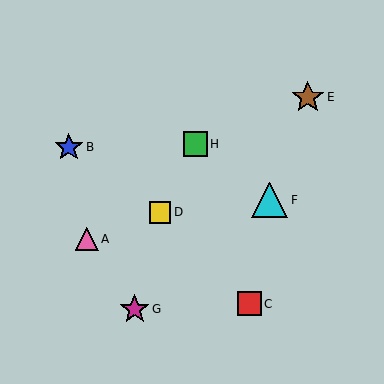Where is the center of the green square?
The center of the green square is at (195, 144).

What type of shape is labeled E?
Shape E is a brown star.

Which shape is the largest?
The cyan triangle (labeled F) is the largest.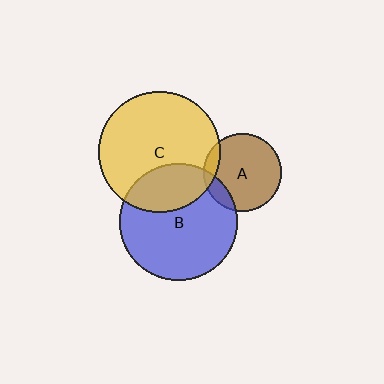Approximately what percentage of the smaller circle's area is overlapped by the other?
Approximately 15%.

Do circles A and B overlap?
Yes.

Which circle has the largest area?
Circle C (yellow).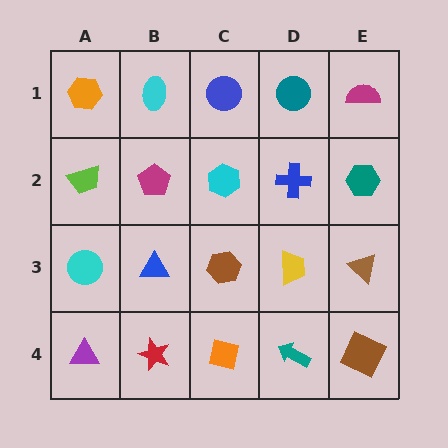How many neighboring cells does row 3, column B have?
4.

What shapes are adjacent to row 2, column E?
A magenta semicircle (row 1, column E), a brown triangle (row 3, column E), a blue cross (row 2, column D).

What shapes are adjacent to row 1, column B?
A magenta pentagon (row 2, column B), an orange hexagon (row 1, column A), a blue circle (row 1, column C).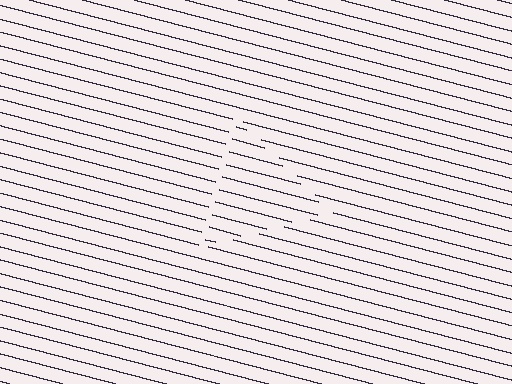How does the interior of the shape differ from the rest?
The interior of the shape contains the same grating, shifted by half a period — the contour is defined by the phase discontinuity where line-ends from the inner and outer gratings abut.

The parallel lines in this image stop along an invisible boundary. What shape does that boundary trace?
An illusory triangle. The interior of the shape contains the same grating, shifted by half a period — the contour is defined by the phase discontinuity where line-ends from the inner and outer gratings abut.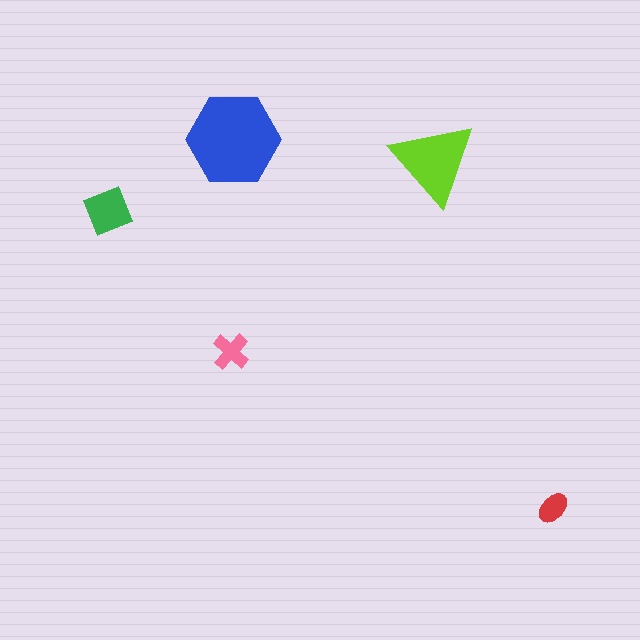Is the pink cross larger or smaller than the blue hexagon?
Smaller.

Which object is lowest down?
The red ellipse is bottommost.